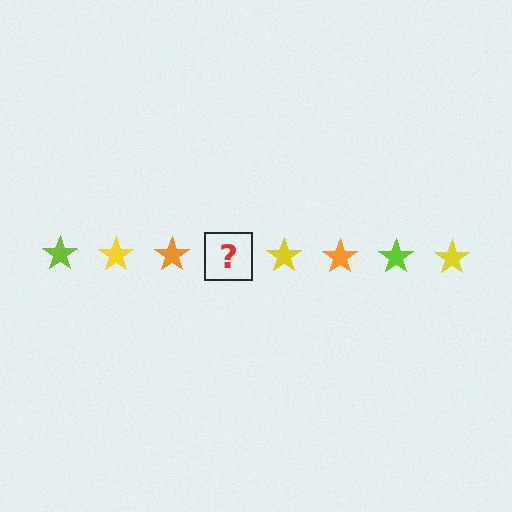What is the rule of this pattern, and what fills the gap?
The rule is that the pattern cycles through lime, yellow, orange stars. The gap should be filled with a lime star.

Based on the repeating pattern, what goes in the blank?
The blank should be a lime star.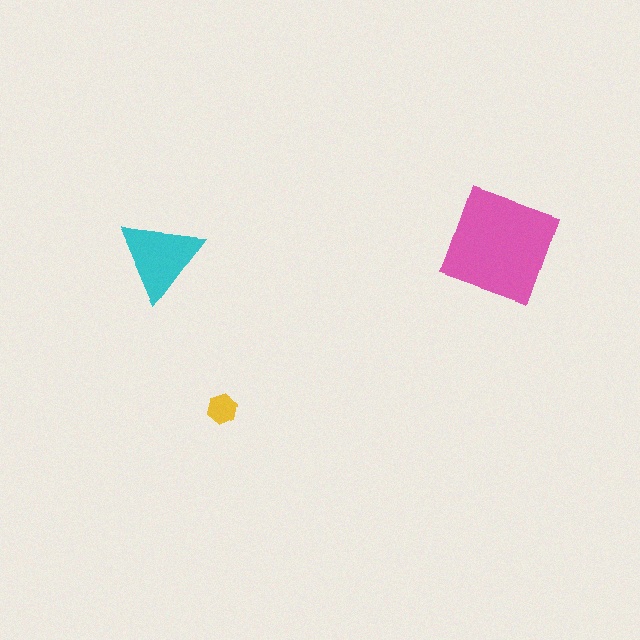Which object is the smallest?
The yellow hexagon.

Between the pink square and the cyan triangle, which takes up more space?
The pink square.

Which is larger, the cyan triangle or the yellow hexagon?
The cyan triangle.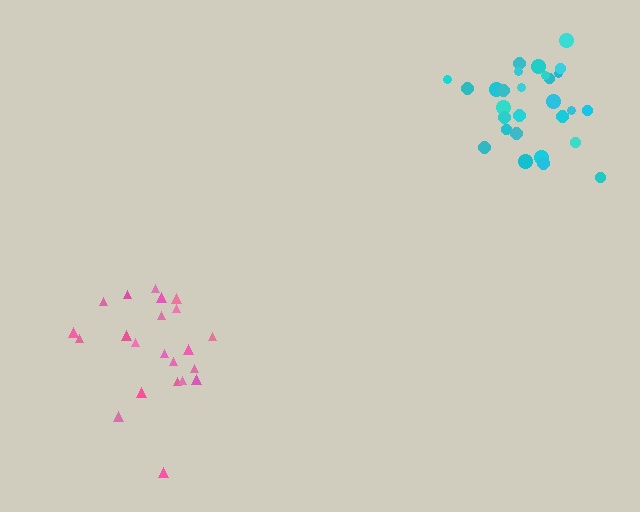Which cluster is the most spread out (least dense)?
Pink.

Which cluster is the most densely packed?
Cyan.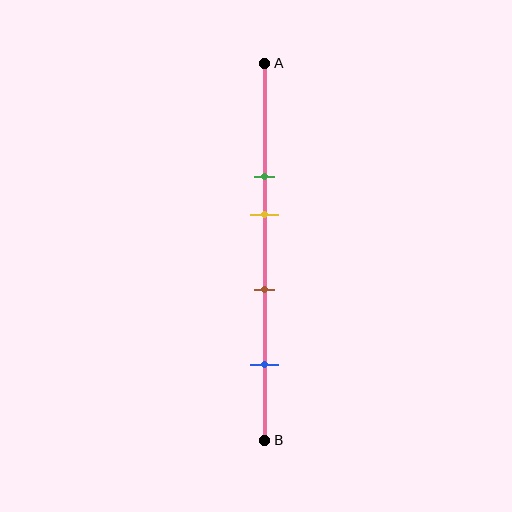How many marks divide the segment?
There are 4 marks dividing the segment.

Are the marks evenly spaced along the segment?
No, the marks are not evenly spaced.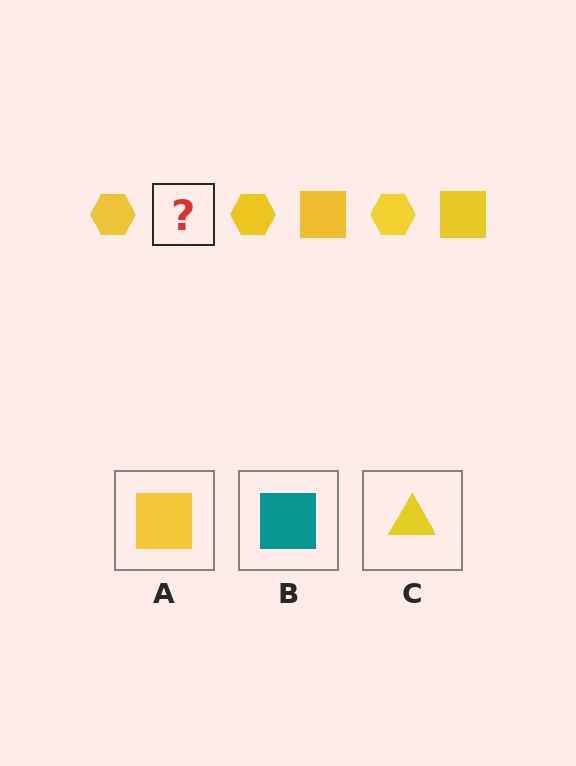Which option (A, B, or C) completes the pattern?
A.